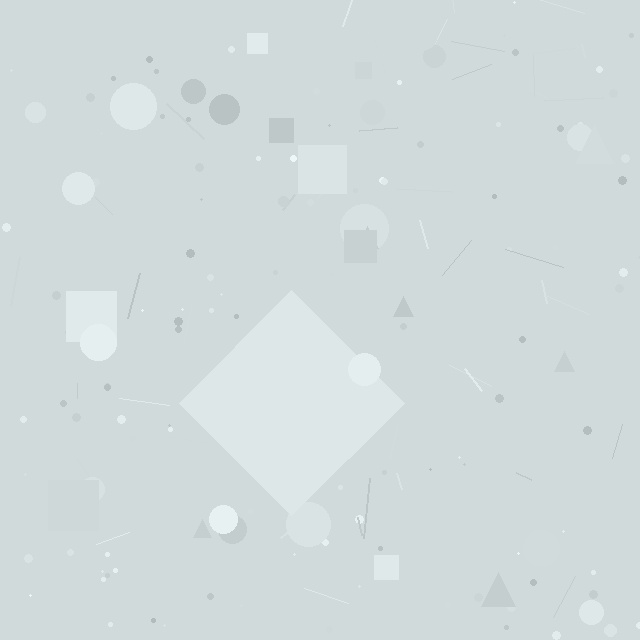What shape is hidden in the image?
A diamond is hidden in the image.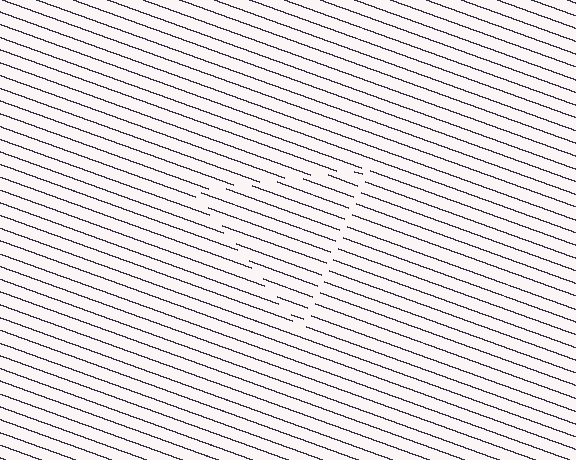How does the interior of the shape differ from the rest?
The interior of the shape contains the same grating, shifted by half a period — the contour is defined by the phase discontinuity where line-ends from the inner and outer gratings abut.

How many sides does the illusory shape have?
3 sides — the line-ends trace a triangle.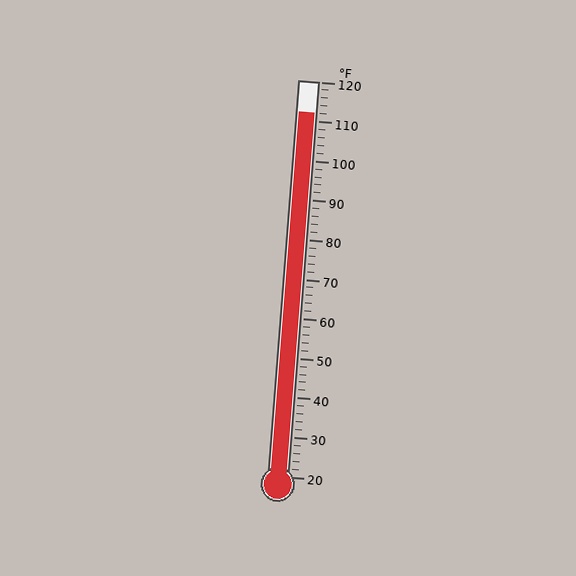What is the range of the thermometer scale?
The thermometer scale ranges from 20°F to 120°F.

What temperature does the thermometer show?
The thermometer shows approximately 112°F.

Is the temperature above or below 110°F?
The temperature is above 110°F.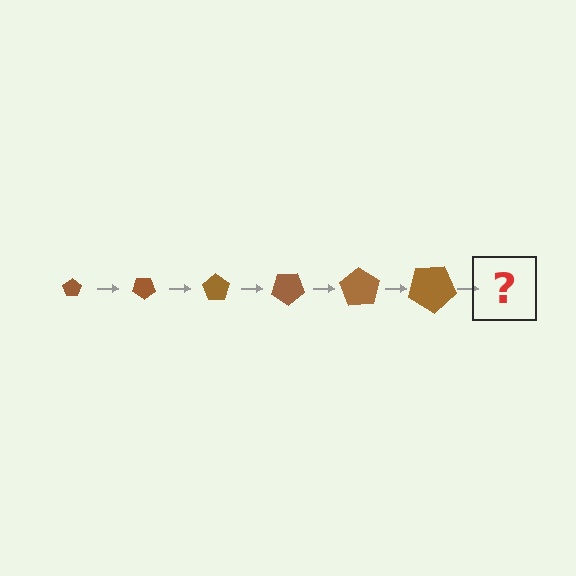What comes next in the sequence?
The next element should be a pentagon, larger than the previous one and rotated 210 degrees from the start.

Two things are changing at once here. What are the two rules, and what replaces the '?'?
The two rules are that the pentagon grows larger each step and it rotates 35 degrees each step. The '?' should be a pentagon, larger than the previous one and rotated 210 degrees from the start.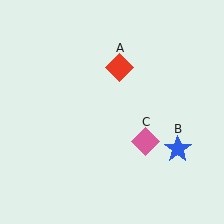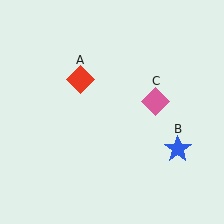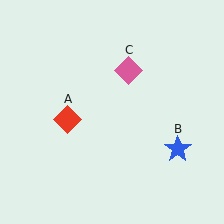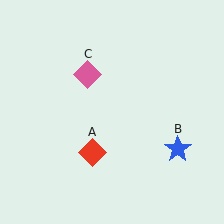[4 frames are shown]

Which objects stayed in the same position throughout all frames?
Blue star (object B) remained stationary.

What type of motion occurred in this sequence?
The red diamond (object A), pink diamond (object C) rotated counterclockwise around the center of the scene.